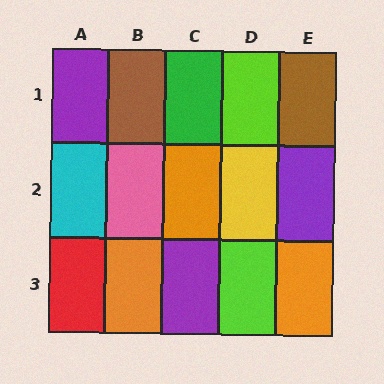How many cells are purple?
3 cells are purple.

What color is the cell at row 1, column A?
Purple.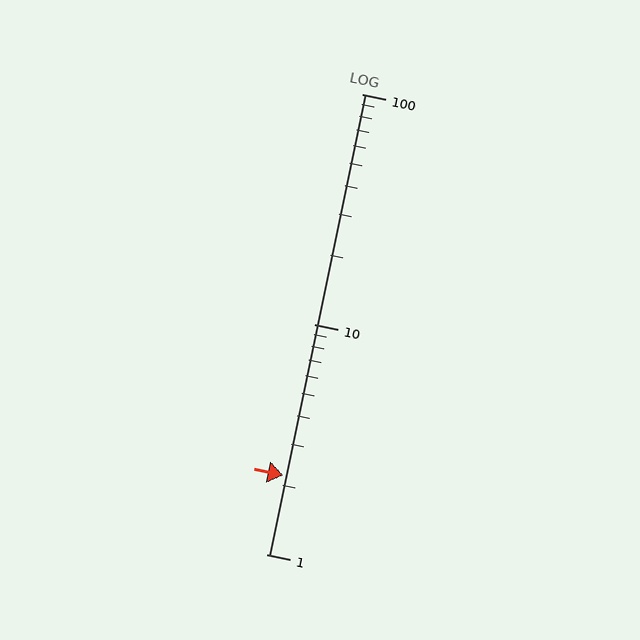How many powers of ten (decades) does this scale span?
The scale spans 2 decades, from 1 to 100.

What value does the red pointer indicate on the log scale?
The pointer indicates approximately 2.2.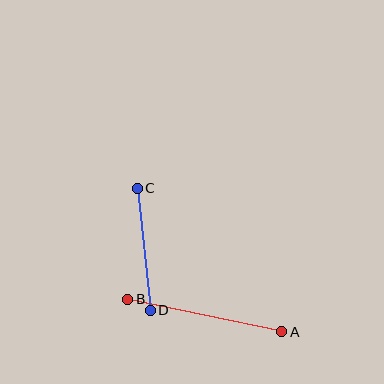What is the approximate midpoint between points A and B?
The midpoint is at approximately (205, 316) pixels.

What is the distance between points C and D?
The distance is approximately 122 pixels.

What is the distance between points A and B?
The distance is approximately 157 pixels.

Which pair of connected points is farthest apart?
Points A and B are farthest apart.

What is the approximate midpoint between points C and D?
The midpoint is at approximately (144, 249) pixels.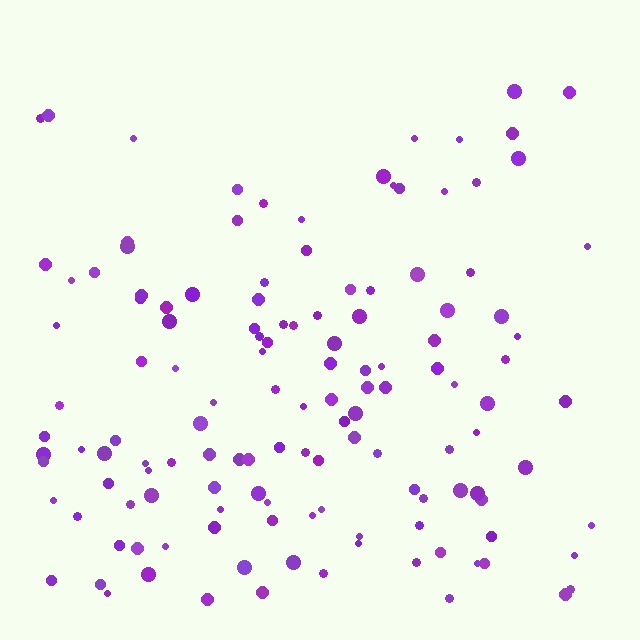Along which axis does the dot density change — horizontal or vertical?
Vertical.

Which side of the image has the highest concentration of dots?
The bottom.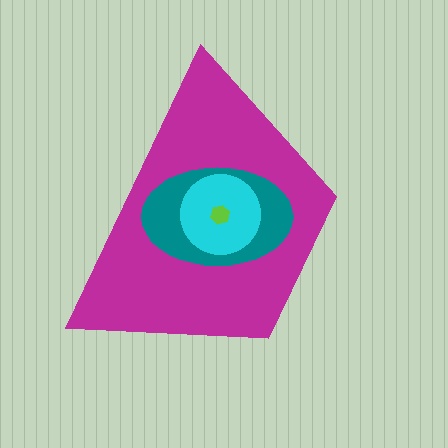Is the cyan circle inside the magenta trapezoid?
Yes.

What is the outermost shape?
The magenta trapezoid.